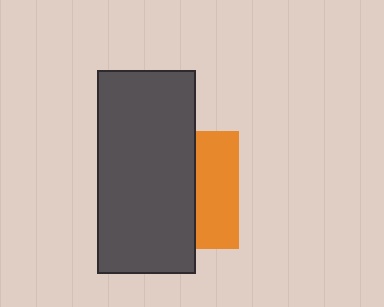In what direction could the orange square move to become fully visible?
The orange square could move right. That would shift it out from behind the dark gray rectangle entirely.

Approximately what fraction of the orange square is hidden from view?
Roughly 63% of the orange square is hidden behind the dark gray rectangle.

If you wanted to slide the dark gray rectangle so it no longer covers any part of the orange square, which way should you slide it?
Slide it left — that is the most direct way to separate the two shapes.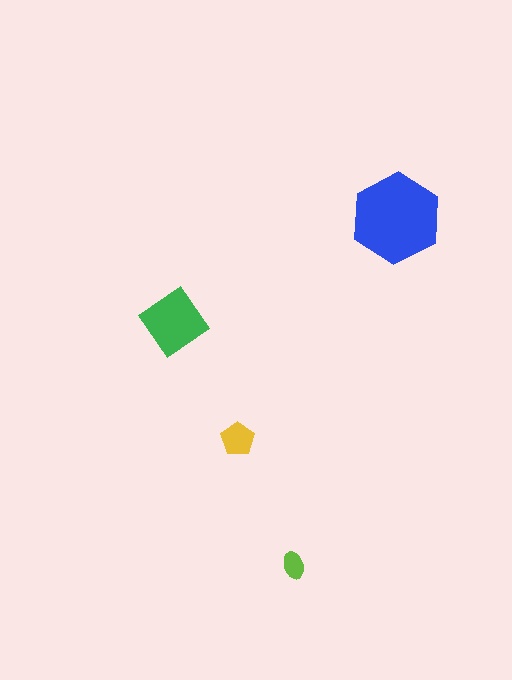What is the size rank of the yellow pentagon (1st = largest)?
3rd.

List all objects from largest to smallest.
The blue hexagon, the green diamond, the yellow pentagon, the lime ellipse.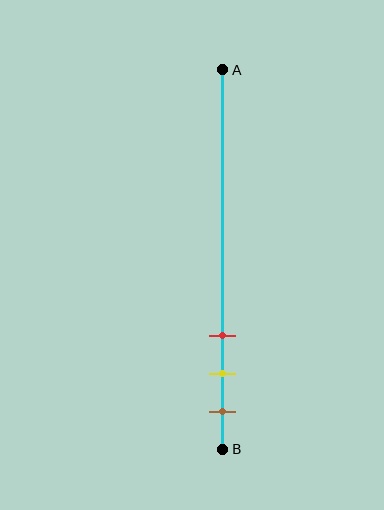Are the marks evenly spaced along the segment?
Yes, the marks are approximately evenly spaced.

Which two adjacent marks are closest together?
The yellow and brown marks are the closest adjacent pair.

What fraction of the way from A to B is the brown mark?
The brown mark is approximately 90% (0.9) of the way from A to B.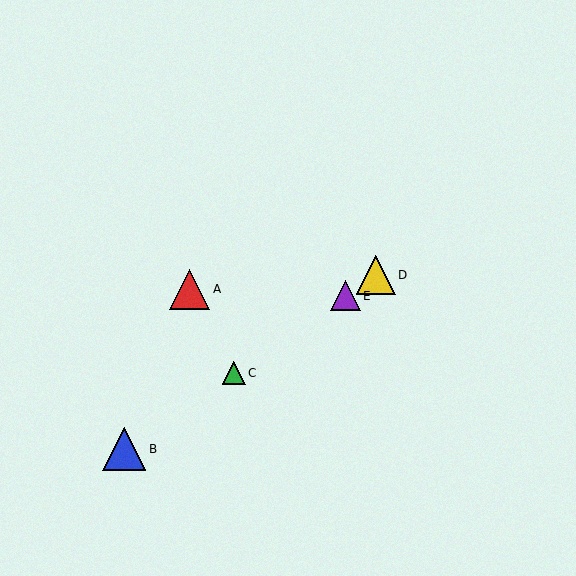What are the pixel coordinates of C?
Object C is at (234, 373).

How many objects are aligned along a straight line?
4 objects (B, C, D, E) are aligned along a straight line.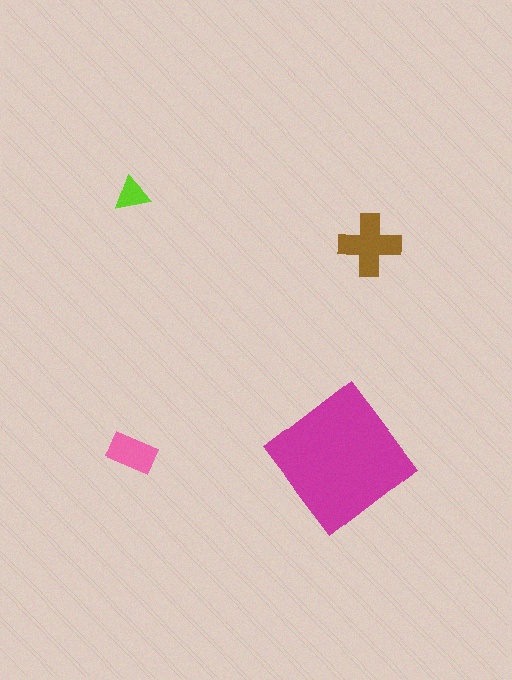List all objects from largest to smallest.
The magenta diamond, the brown cross, the pink rectangle, the lime triangle.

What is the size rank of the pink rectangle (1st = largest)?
3rd.